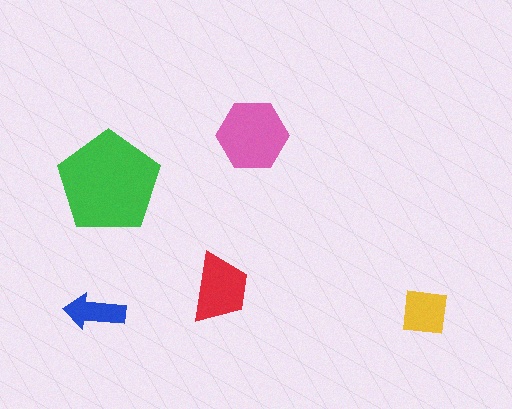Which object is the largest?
The green pentagon.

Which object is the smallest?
The blue arrow.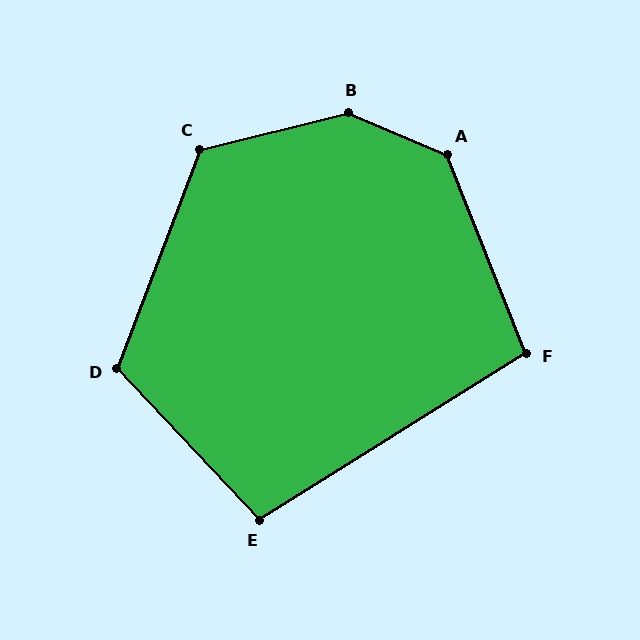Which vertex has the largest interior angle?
B, at approximately 143 degrees.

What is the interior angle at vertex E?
Approximately 101 degrees (obtuse).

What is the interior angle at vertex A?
Approximately 134 degrees (obtuse).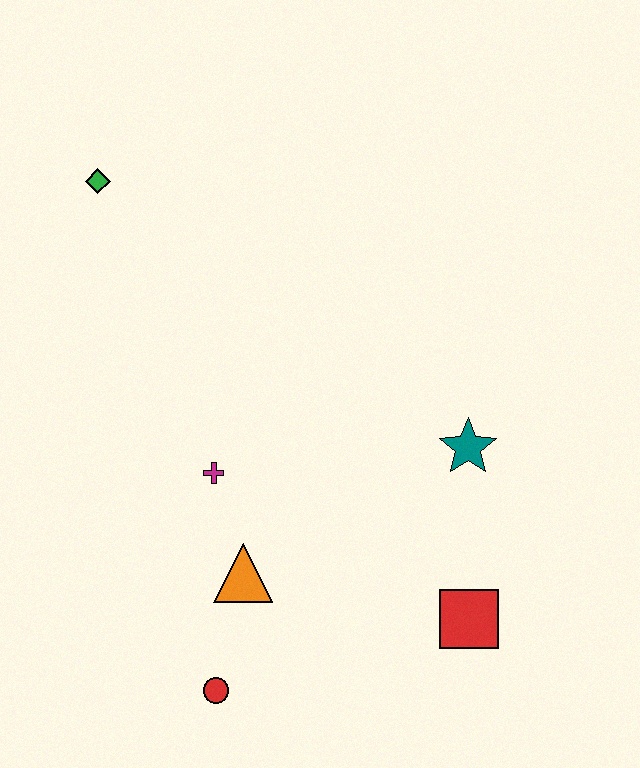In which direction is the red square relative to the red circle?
The red square is to the right of the red circle.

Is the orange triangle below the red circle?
No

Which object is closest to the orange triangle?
The magenta cross is closest to the orange triangle.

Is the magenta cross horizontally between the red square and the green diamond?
Yes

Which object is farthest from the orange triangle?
The green diamond is farthest from the orange triangle.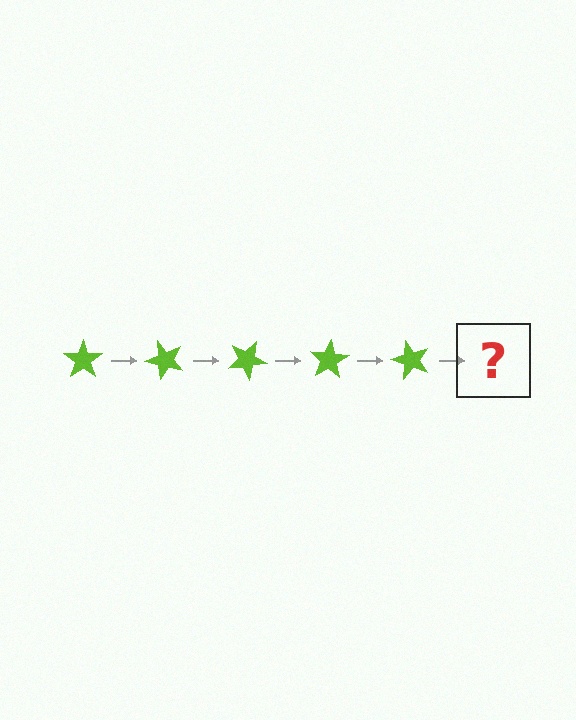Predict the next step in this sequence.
The next step is a lime star rotated 250 degrees.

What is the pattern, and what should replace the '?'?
The pattern is that the star rotates 50 degrees each step. The '?' should be a lime star rotated 250 degrees.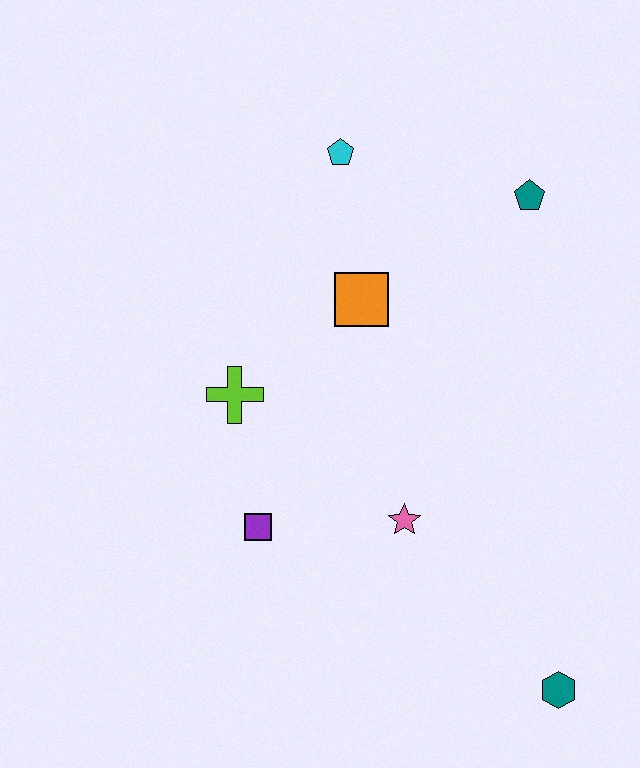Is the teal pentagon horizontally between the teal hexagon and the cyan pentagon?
Yes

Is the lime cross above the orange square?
No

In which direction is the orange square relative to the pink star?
The orange square is above the pink star.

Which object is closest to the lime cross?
The purple square is closest to the lime cross.